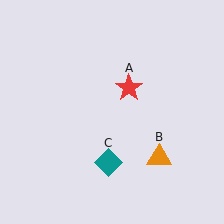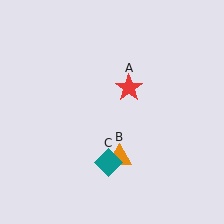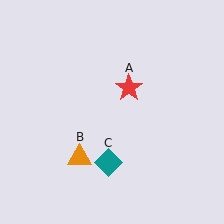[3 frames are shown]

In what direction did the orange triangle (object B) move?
The orange triangle (object B) moved left.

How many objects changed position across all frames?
1 object changed position: orange triangle (object B).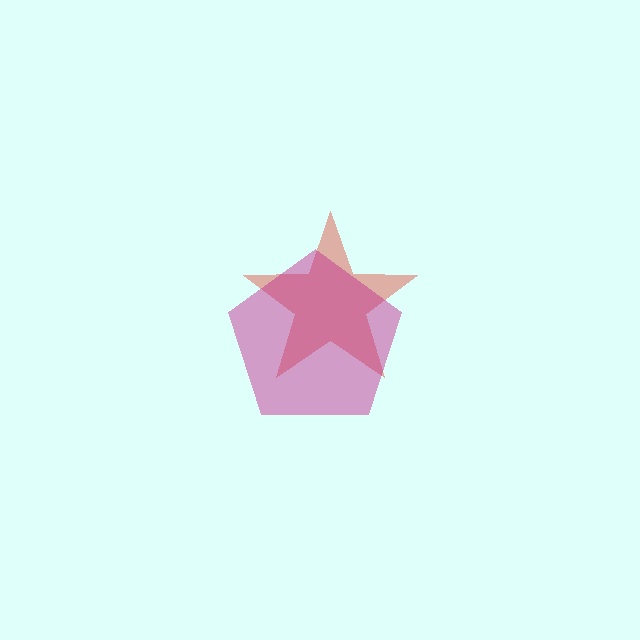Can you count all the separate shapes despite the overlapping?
Yes, there are 2 separate shapes.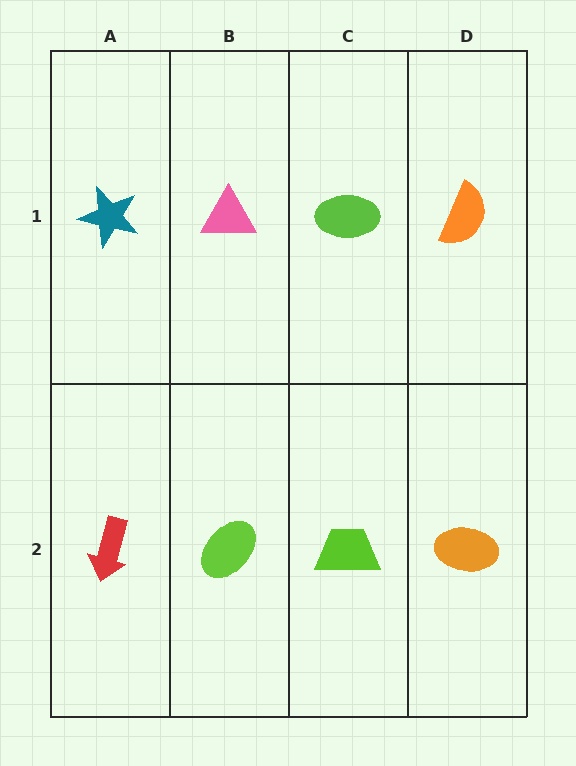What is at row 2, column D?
An orange ellipse.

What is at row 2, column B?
A lime ellipse.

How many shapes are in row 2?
4 shapes.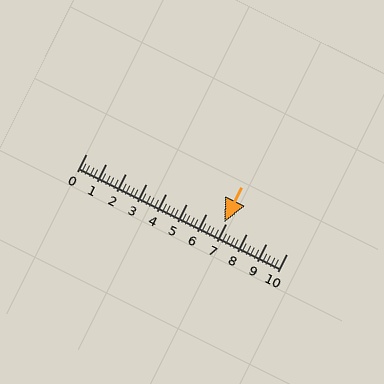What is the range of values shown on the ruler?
The ruler shows values from 0 to 10.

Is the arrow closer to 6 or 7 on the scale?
The arrow is closer to 7.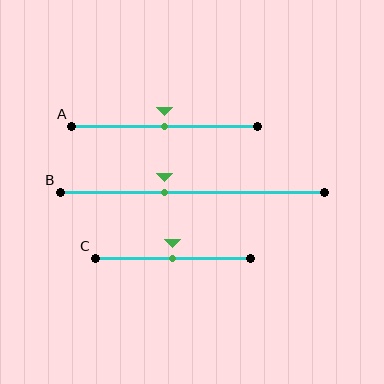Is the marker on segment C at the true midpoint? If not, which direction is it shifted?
Yes, the marker on segment C is at the true midpoint.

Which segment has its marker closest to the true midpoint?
Segment A has its marker closest to the true midpoint.